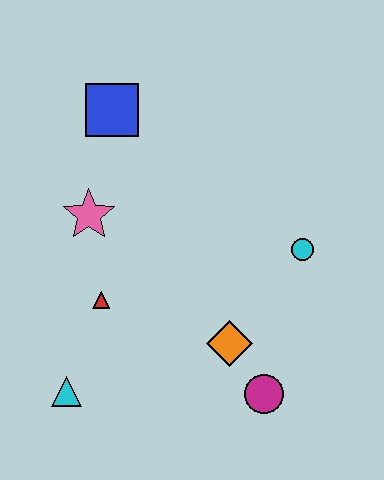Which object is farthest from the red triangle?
The cyan circle is farthest from the red triangle.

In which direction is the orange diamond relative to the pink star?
The orange diamond is to the right of the pink star.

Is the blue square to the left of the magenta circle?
Yes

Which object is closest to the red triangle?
The pink star is closest to the red triangle.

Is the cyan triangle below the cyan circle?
Yes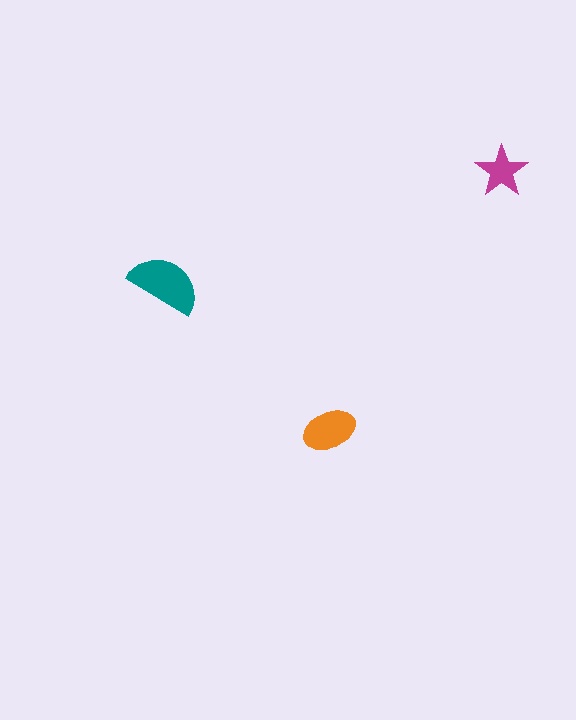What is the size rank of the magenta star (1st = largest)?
3rd.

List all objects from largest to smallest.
The teal semicircle, the orange ellipse, the magenta star.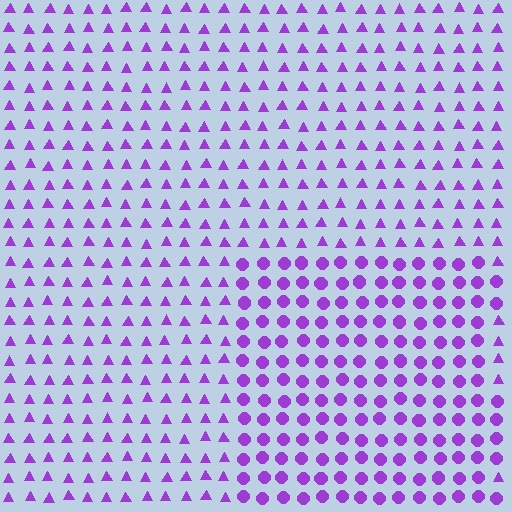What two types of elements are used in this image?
The image uses circles inside the rectangle region and triangles outside it.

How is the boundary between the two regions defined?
The boundary is defined by a change in element shape: circles inside vs. triangles outside. All elements share the same color and spacing.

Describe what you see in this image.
The image is filled with small purple elements arranged in a uniform grid. A rectangle-shaped region contains circles, while the surrounding area contains triangles. The boundary is defined purely by the change in element shape.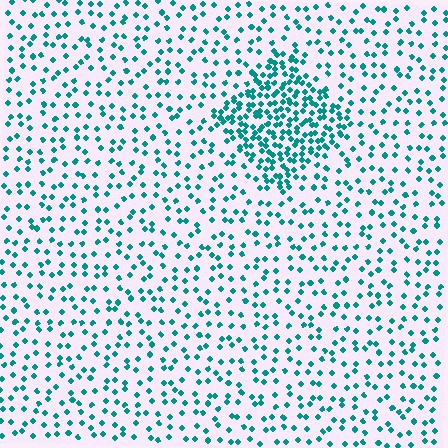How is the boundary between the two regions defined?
The boundary is defined by a change in element density (approximately 2.6x ratio). All elements are the same color, size, and shape.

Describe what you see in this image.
The image contains small teal elements arranged at two different densities. A diamond-shaped region is visible where the elements are more densely packed than the surrounding area.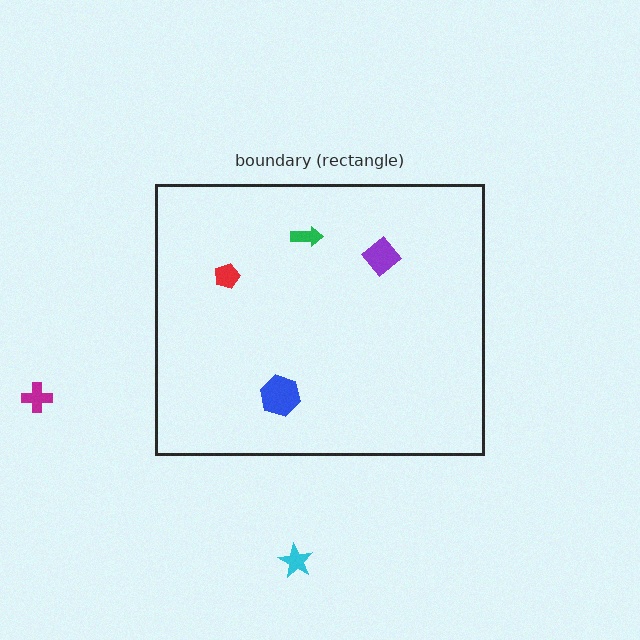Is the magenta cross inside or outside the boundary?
Outside.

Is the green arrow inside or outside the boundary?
Inside.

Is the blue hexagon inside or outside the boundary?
Inside.